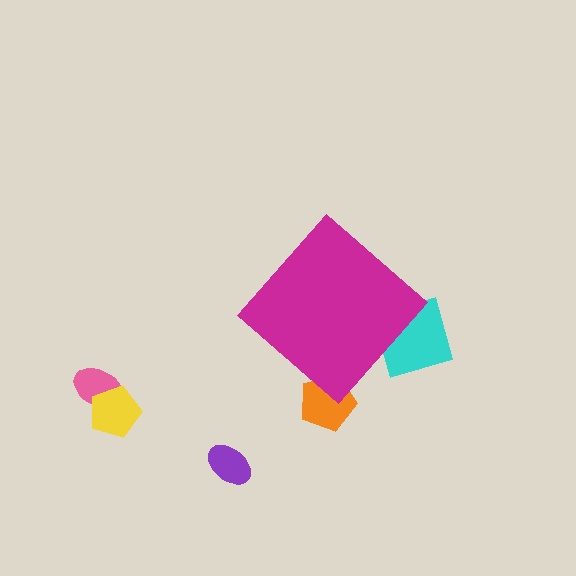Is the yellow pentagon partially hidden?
No, the yellow pentagon is fully visible.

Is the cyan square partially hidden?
Yes, the cyan square is partially hidden behind the magenta diamond.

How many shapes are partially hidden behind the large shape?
2 shapes are partially hidden.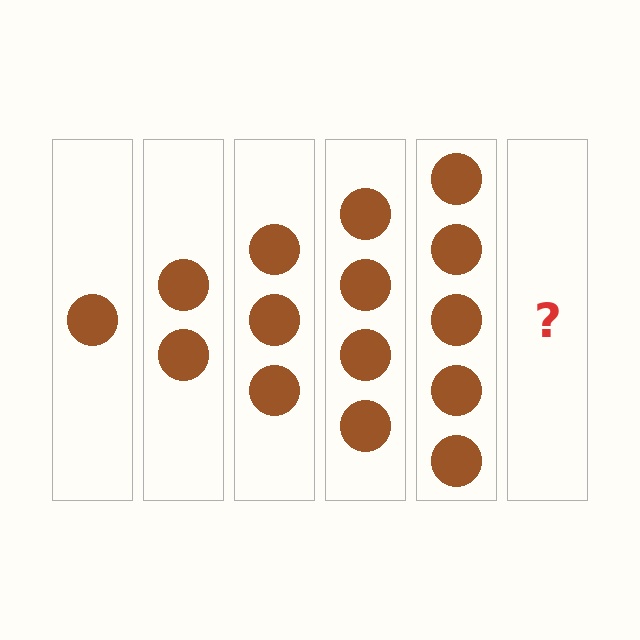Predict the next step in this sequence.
The next step is 6 circles.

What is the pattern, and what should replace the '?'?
The pattern is that each step adds one more circle. The '?' should be 6 circles.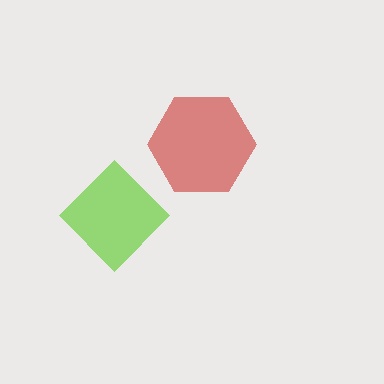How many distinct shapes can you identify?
There are 2 distinct shapes: a red hexagon, a lime diamond.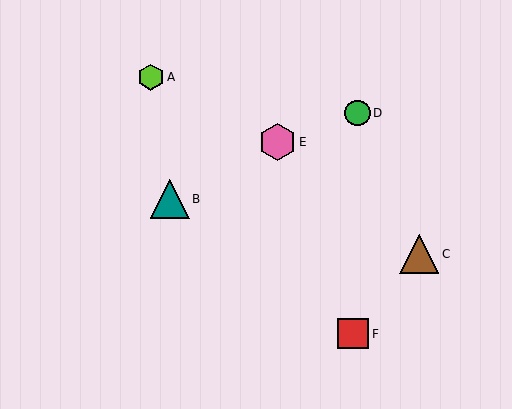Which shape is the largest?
The teal triangle (labeled B) is the largest.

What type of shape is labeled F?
Shape F is a red square.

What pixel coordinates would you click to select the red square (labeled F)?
Click at (353, 334) to select the red square F.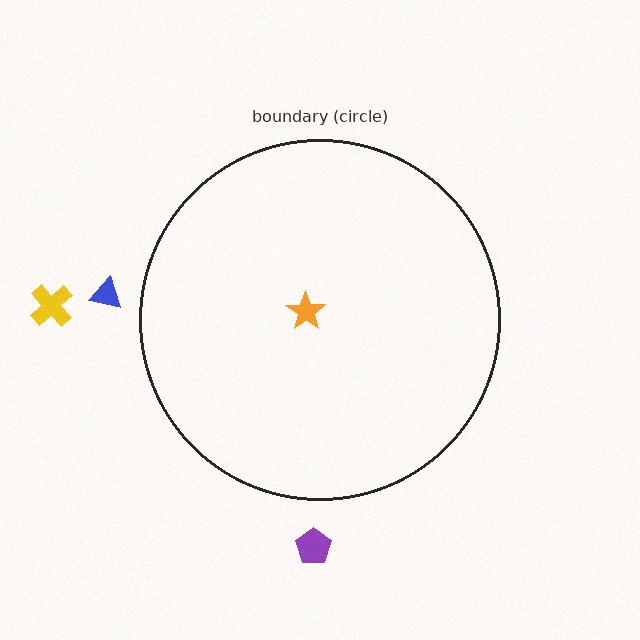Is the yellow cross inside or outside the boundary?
Outside.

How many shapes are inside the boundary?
1 inside, 3 outside.